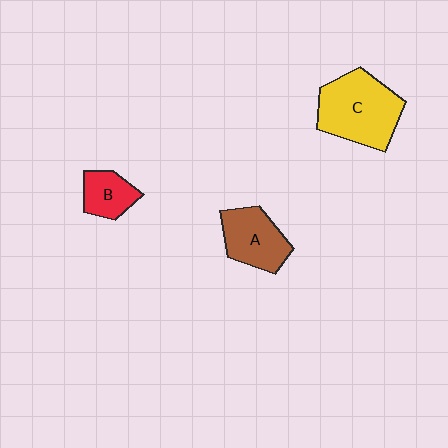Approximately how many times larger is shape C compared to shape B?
Approximately 2.3 times.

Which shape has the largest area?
Shape C (yellow).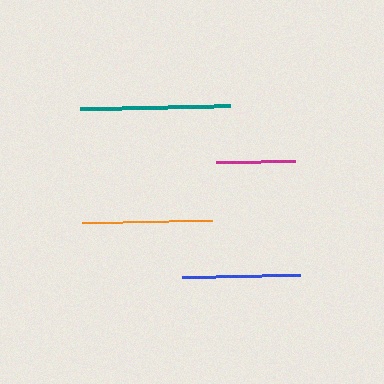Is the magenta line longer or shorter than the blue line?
The blue line is longer than the magenta line.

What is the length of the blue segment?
The blue segment is approximately 118 pixels long.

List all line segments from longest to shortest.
From longest to shortest: teal, orange, blue, magenta.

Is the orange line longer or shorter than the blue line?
The orange line is longer than the blue line.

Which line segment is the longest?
The teal line is the longest at approximately 150 pixels.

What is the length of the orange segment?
The orange segment is approximately 130 pixels long.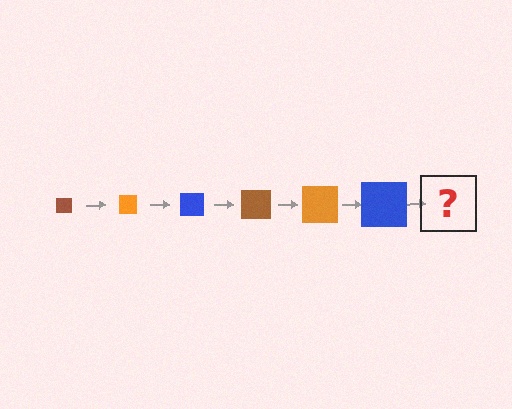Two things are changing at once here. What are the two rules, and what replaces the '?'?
The two rules are that the square grows larger each step and the color cycles through brown, orange, and blue. The '?' should be a brown square, larger than the previous one.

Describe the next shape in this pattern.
It should be a brown square, larger than the previous one.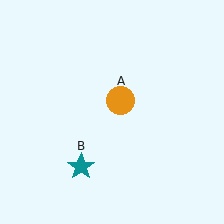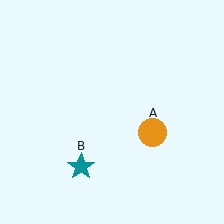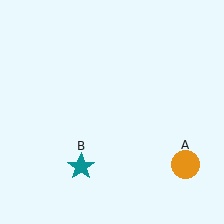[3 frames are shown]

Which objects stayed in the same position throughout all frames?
Teal star (object B) remained stationary.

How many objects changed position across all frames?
1 object changed position: orange circle (object A).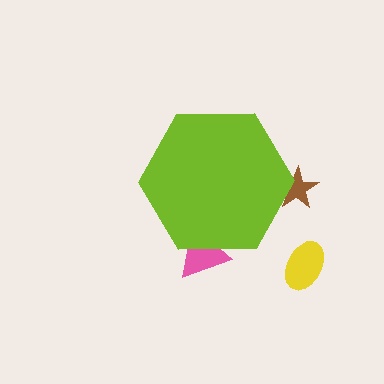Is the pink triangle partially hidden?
Yes, the pink triangle is partially hidden behind the lime hexagon.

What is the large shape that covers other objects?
A lime hexagon.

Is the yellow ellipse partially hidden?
No, the yellow ellipse is fully visible.